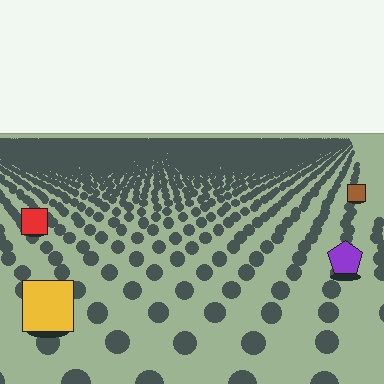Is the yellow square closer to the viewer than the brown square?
Yes. The yellow square is closer — you can tell from the texture gradient: the ground texture is coarser near it.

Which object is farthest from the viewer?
The brown square is farthest from the viewer. It appears smaller and the ground texture around it is denser.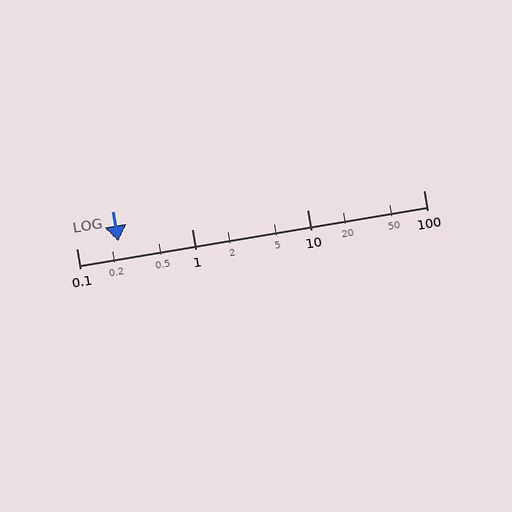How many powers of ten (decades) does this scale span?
The scale spans 3 decades, from 0.1 to 100.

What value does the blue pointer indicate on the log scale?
The pointer indicates approximately 0.23.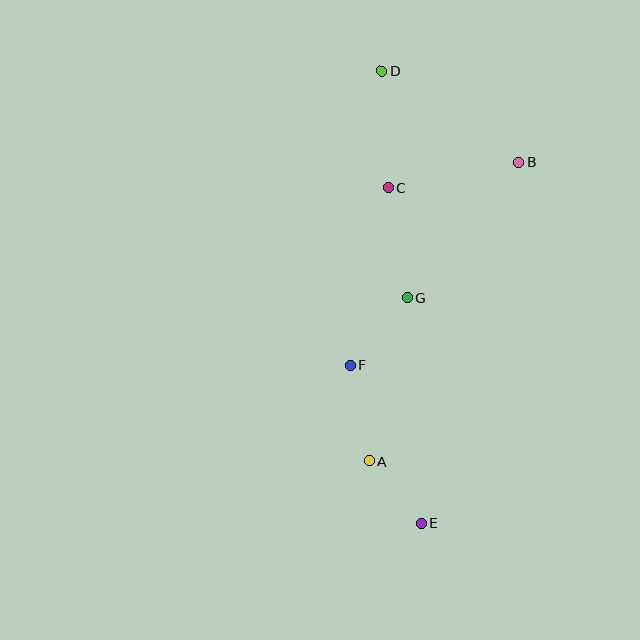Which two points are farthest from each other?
Points D and E are farthest from each other.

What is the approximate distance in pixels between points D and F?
The distance between D and F is approximately 296 pixels.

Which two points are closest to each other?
Points A and E are closest to each other.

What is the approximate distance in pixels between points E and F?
The distance between E and F is approximately 173 pixels.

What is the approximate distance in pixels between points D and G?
The distance between D and G is approximately 228 pixels.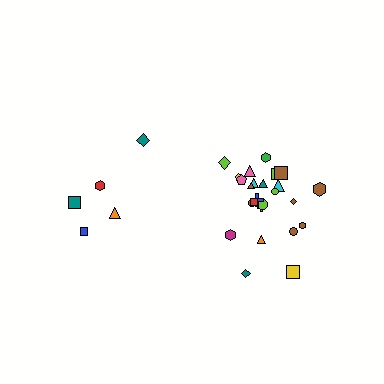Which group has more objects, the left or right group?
The right group.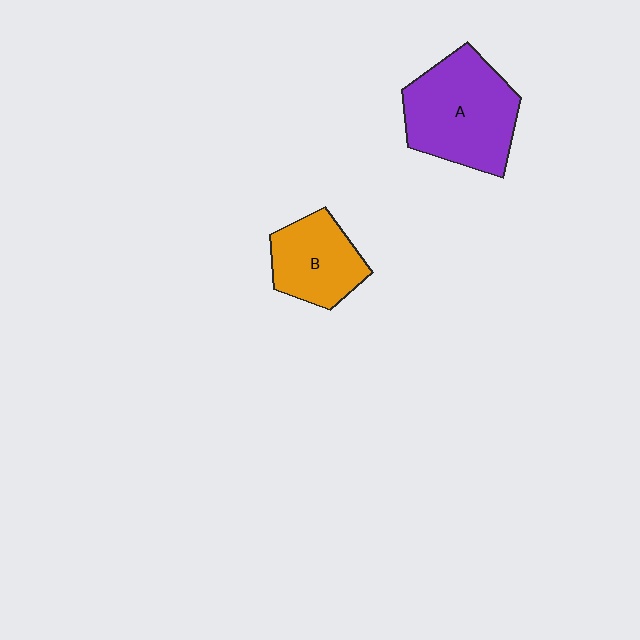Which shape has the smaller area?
Shape B (orange).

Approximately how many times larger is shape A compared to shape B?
Approximately 1.6 times.